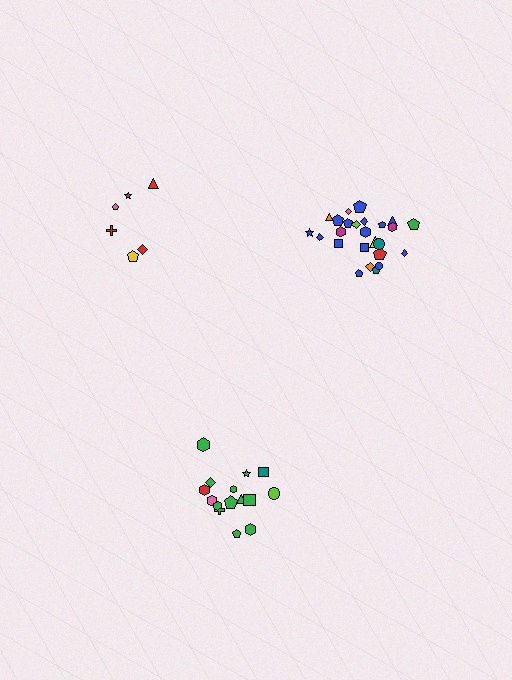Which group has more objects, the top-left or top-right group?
The top-right group.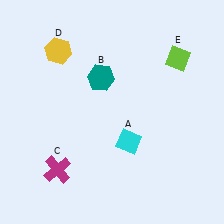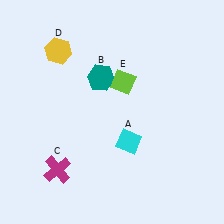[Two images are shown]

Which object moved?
The lime diamond (E) moved left.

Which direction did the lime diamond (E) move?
The lime diamond (E) moved left.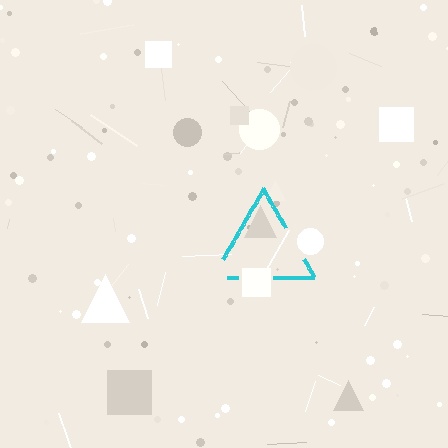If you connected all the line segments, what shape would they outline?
They would outline a triangle.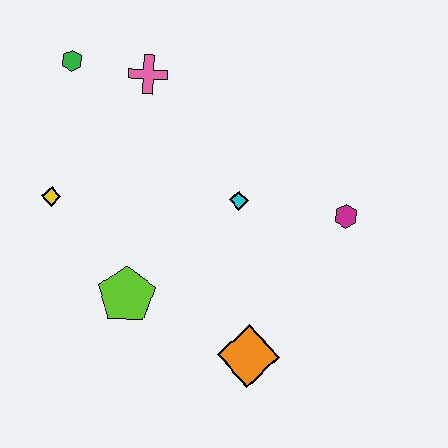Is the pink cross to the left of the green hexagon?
No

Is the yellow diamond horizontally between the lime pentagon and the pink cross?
No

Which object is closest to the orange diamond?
The lime pentagon is closest to the orange diamond.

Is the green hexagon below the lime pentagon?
No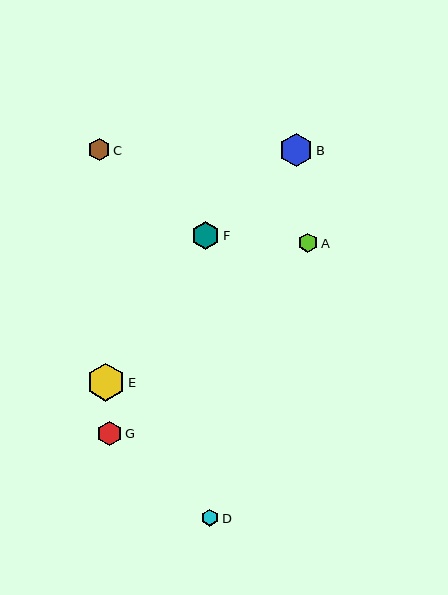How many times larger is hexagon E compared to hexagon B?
Hexagon E is approximately 1.1 times the size of hexagon B.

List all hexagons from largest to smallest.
From largest to smallest: E, B, F, G, C, A, D.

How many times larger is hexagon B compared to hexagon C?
Hexagon B is approximately 1.5 times the size of hexagon C.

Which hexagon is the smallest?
Hexagon D is the smallest with a size of approximately 17 pixels.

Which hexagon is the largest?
Hexagon E is the largest with a size of approximately 38 pixels.